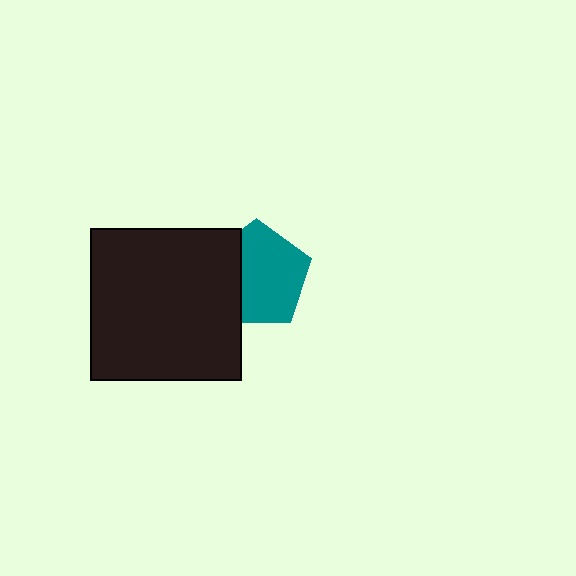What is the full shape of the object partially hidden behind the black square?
The partially hidden object is a teal pentagon.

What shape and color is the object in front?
The object in front is a black square.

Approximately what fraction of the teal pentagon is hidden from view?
Roughly 31% of the teal pentagon is hidden behind the black square.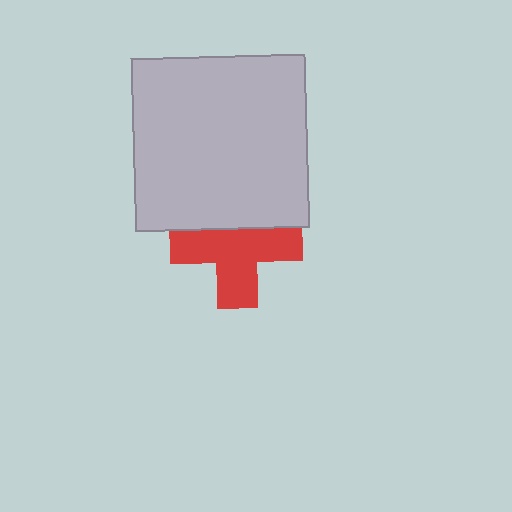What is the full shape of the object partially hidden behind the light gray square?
The partially hidden object is a red cross.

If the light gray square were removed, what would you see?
You would see the complete red cross.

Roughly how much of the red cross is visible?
Most of it is visible (roughly 67%).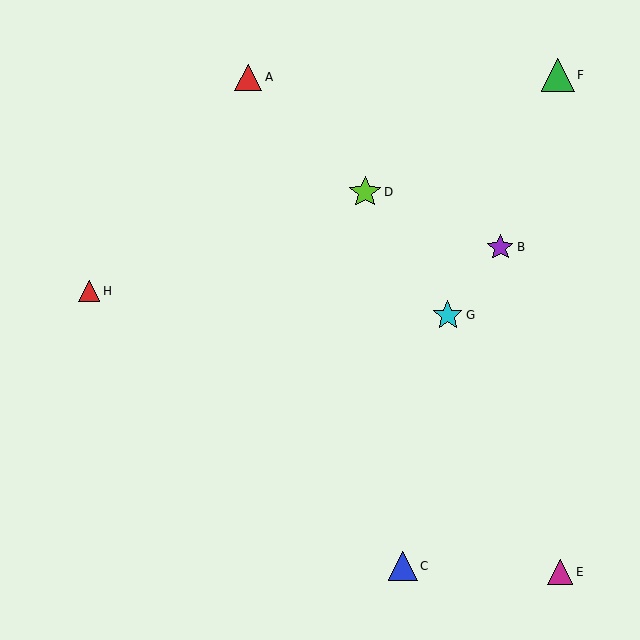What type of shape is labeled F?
Shape F is a green triangle.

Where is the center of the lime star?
The center of the lime star is at (365, 192).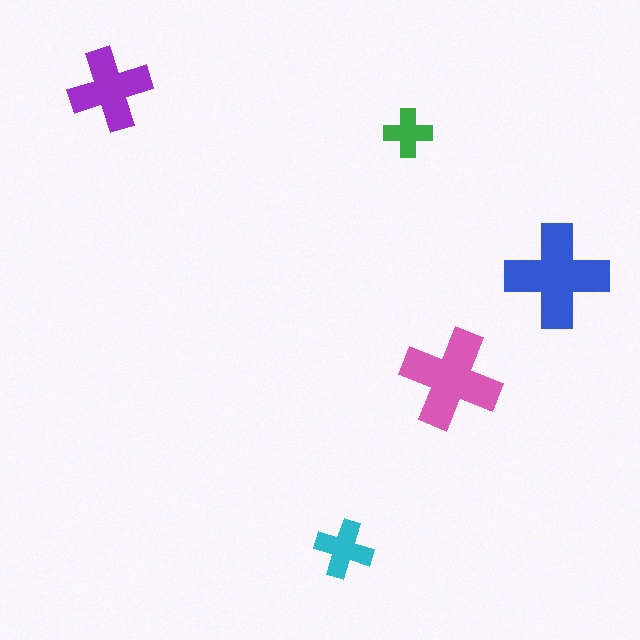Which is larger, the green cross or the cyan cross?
The cyan one.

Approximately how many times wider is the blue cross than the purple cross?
About 1.5 times wider.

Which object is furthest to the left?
The purple cross is leftmost.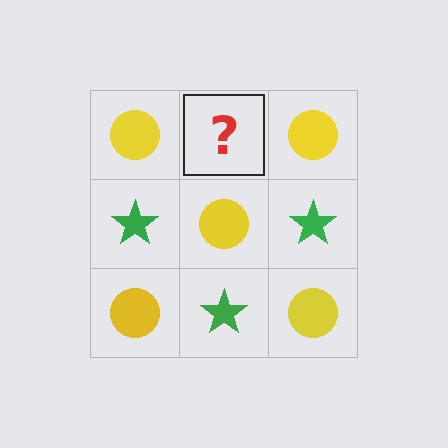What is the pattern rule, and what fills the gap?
The rule is that it alternates yellow circle and green star in a checkerboard pattern. The gap should be filled with a green star.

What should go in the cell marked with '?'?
The missing cell should contain a green star.